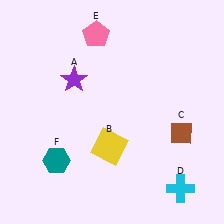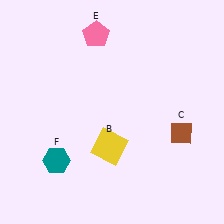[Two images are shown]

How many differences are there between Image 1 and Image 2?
There are 2 differences between the two images.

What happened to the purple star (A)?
The purple star (A) was removed in Image 2. It was in the top-left area of Image 1.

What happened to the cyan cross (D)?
The cyan cross (D) was removed in Image 2. It was in the bottom-right area of Image 1.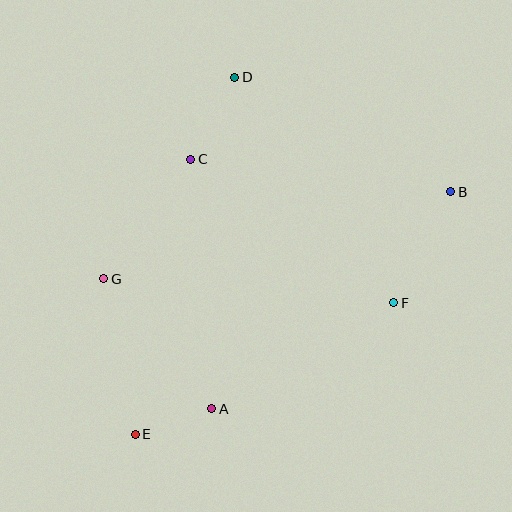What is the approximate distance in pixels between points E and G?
The distance between E and G is approximately 159 pixels.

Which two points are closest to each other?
Points A and E are closest to each other.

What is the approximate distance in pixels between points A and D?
The distance between A and D is approximately 332 pixels.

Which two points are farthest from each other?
Points B and E are farthest from each other.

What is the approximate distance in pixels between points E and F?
The distance between E and F is approximately 290 pixels.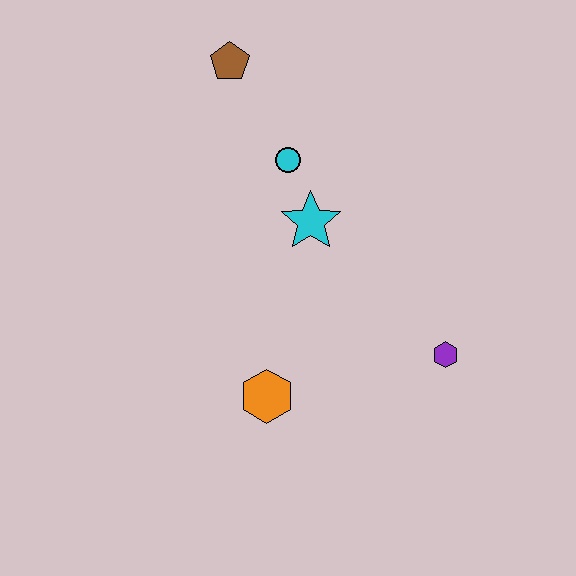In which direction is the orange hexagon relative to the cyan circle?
The orange hexagon is below the cyan circle.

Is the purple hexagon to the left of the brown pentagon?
No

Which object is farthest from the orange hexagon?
The brown pentagon is farthest from the orange hexagon.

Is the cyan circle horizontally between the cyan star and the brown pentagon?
Yes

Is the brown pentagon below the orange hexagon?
No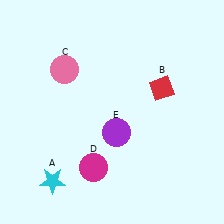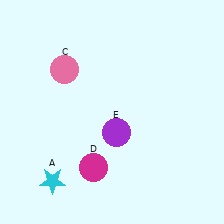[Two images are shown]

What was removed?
The red diamond (B) was removed in Image 2.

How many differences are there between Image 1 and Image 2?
There is 1 difference between the two images.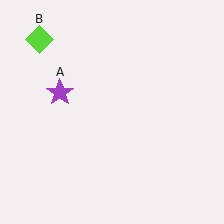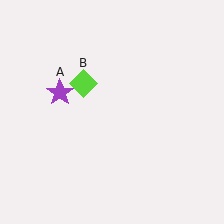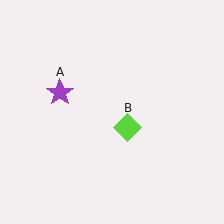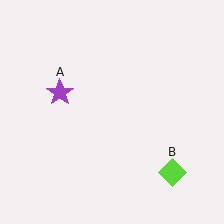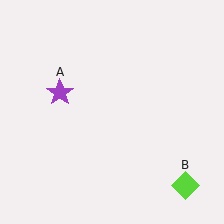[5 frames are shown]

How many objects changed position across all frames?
1 object changed position: lime diamond (object B).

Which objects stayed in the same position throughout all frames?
Purple star (object A) remained stationary.